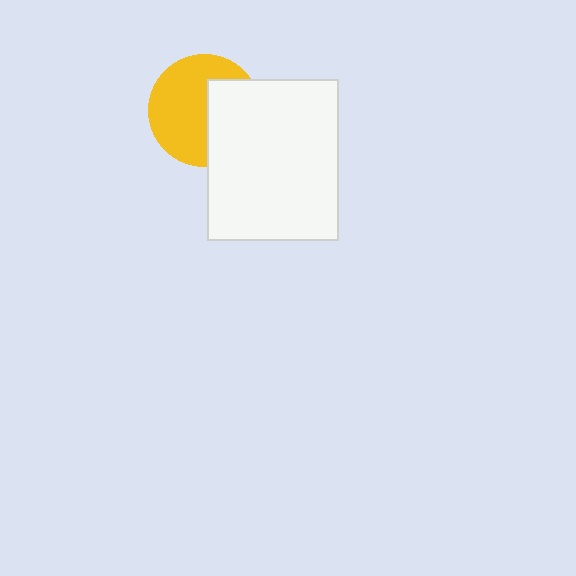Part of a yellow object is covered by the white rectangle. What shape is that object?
It is a circle.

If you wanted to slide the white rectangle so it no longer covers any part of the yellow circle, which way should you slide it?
Slide it right — that is the most direct way to separate the two shapes.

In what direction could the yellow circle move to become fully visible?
The yellow circle could move left. That would shift it out from behind the white rectangle entirely.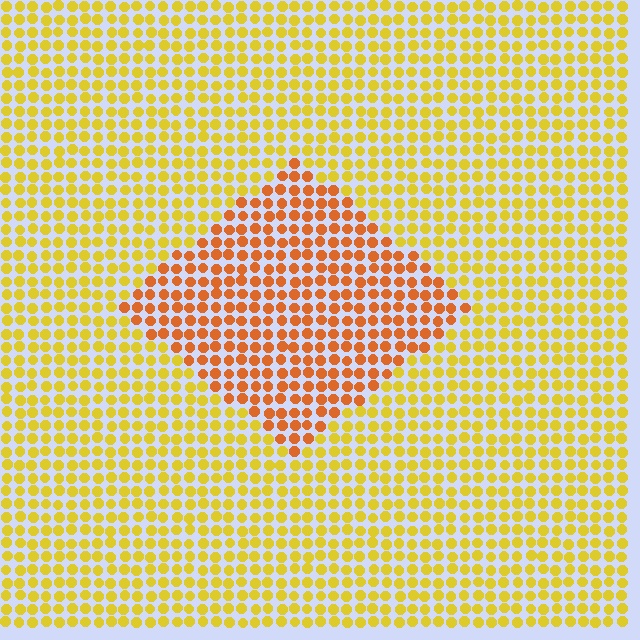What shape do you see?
I see a diamond.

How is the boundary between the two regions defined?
The boundary is defined purely by a slight shift in hue (about 33 degrees). Spacing, size, and orientation are identical on both sides.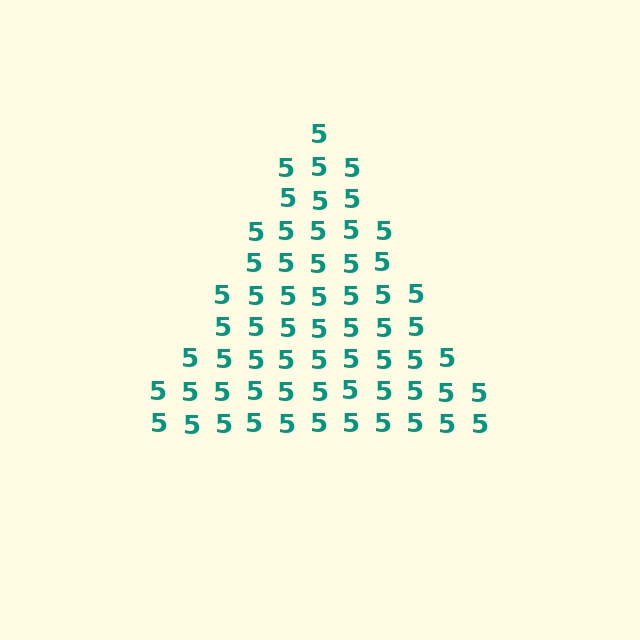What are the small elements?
The small elements are digit 5's.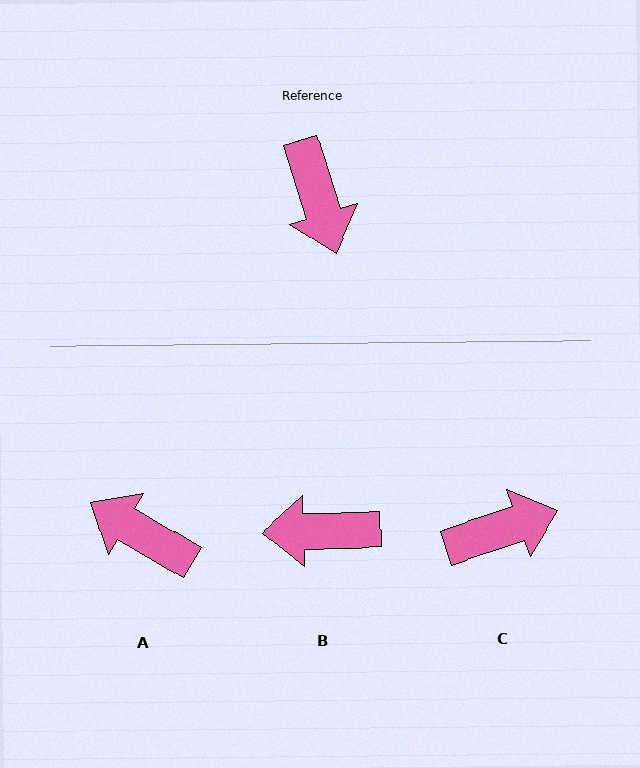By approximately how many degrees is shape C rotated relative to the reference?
Approximately 91 degrees counter-clockwise.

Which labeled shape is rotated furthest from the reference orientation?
A, about 138 degrees away.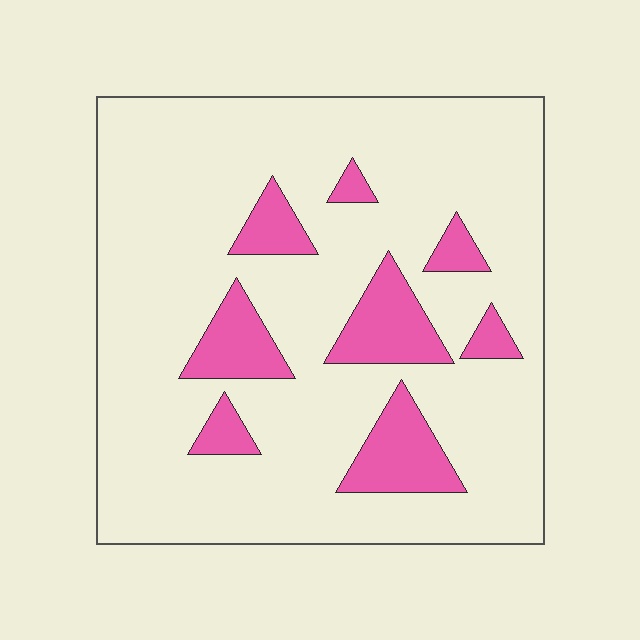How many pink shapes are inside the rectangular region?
8.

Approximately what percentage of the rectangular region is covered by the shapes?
Approximately 15%.